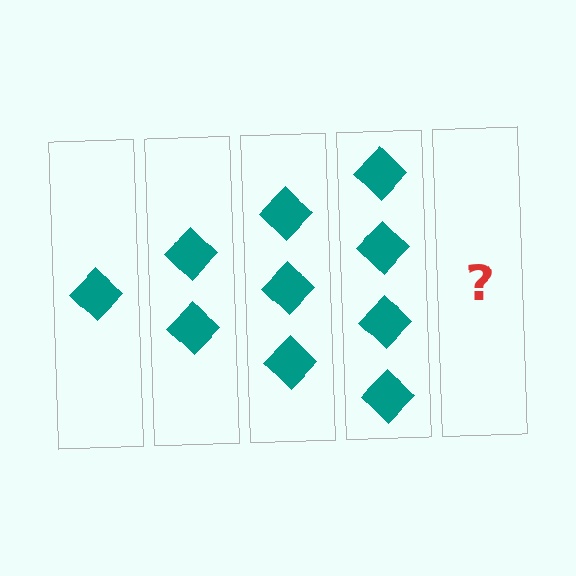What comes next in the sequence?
The next element should be 5 diamonds.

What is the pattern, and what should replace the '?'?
The pattern is that each step adds one more diamond. The '?' should be 5 diamonds.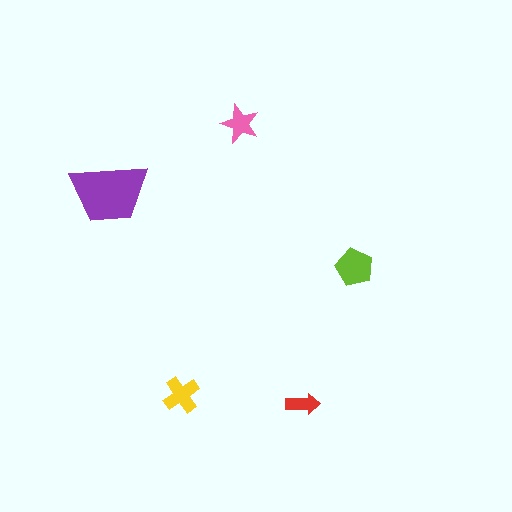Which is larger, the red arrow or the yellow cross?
The yellow cross.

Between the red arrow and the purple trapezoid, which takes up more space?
The purple trapezoid.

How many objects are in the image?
There are 5 objects in the image.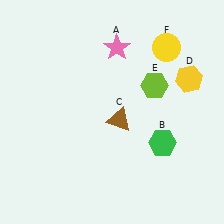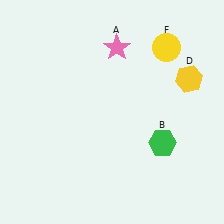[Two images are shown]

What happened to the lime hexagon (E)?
The lime hexagon (E) was removed in Image 2. It was in the top-right area of Image 1.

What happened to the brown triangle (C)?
The brown triangle (C) was removed in Image 2. It was in the bottom-right area of Image 1.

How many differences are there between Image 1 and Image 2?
There are 2 differences between the two images.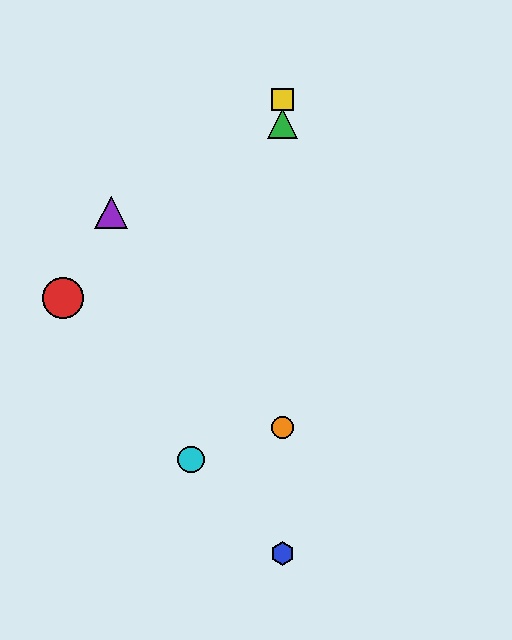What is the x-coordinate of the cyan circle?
The cyan circle is at x≈191.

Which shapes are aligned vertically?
The blue hexagon, the green triangle, the yellow square, the orange circle are aligned vertically.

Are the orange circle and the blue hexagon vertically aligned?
Yes, both are at x≈282.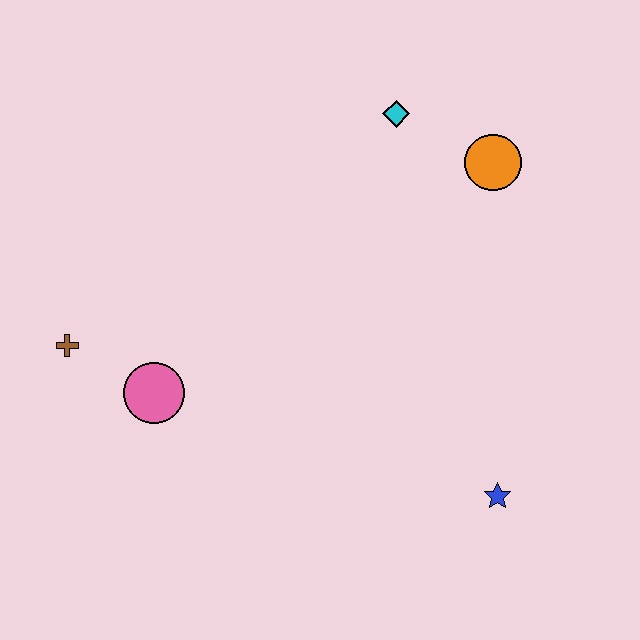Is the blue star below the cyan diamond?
Yes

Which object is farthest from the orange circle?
The brown cross is farthest from the orange circle.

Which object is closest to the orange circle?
The cyan diamond is closest to the orange circle.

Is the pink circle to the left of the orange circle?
Yes